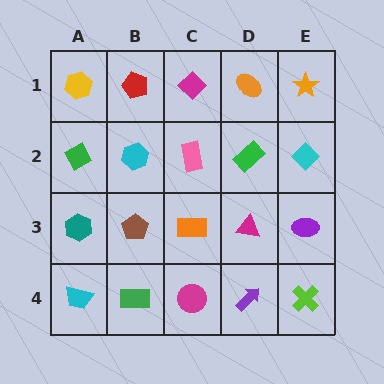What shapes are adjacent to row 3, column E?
A cyan diamond (row 2, column E), a lime cross (row 4, column E), a magenta triangle (row 3, column D).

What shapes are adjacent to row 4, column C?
An orange rectangle (row 3, column C), a green rectangle (row 4, column B), a purple arrow (row 4, column D).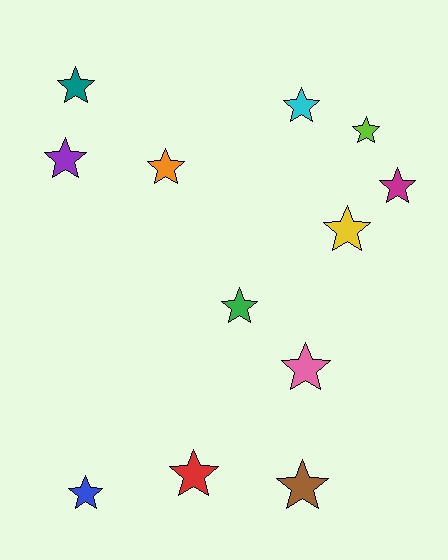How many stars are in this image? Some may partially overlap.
There are 12 stars.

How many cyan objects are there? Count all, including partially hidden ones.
There is 1 cyan object.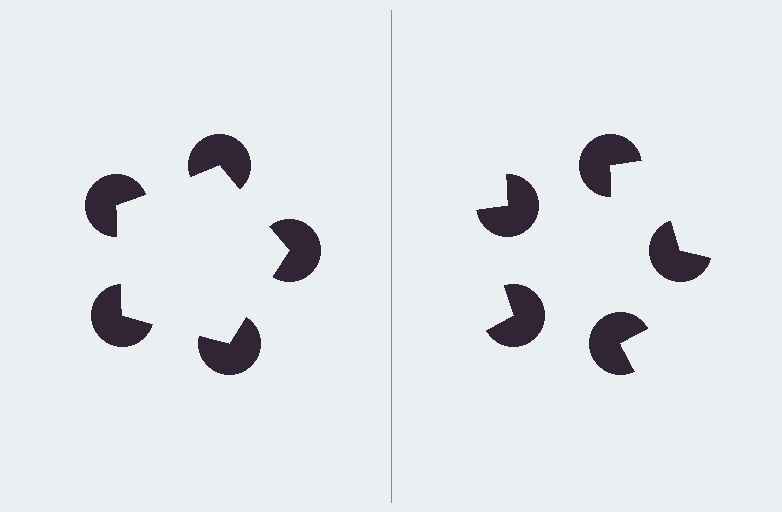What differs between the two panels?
The pac-man discs are positioned identically on both sides; only the wedge orientations differ. On the left they align to a pentagon; on the right they are misaligned.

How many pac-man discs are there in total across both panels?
10 — 5 on each side.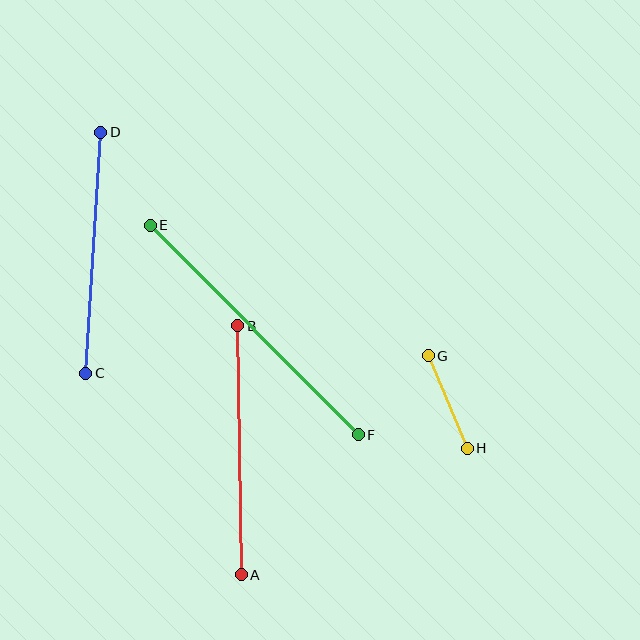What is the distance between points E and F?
The distance is approximately 295 pixels.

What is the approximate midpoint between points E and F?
The midpoint is at approximately (254, 330) pixels.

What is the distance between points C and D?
The distance is approximately 242 pixels.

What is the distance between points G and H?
The distance is approximately 101 pixels.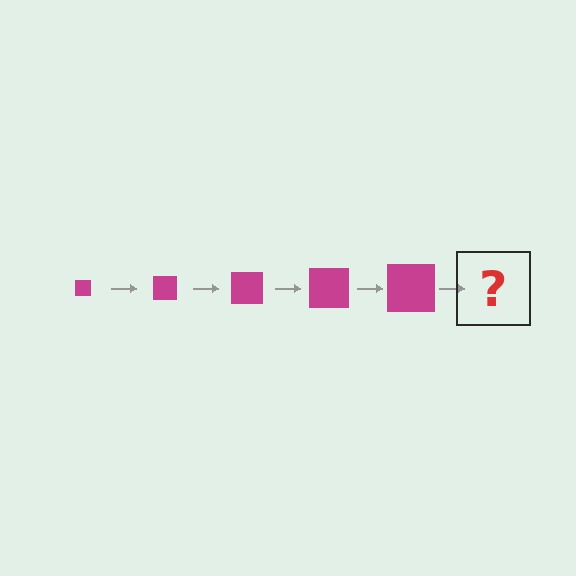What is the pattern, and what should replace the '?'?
The pattern is that the square gets progressively larger each step. The '?' should be a magenta square, larger than the previous one.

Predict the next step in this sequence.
The next step is a magenta square, larger than the previous one.